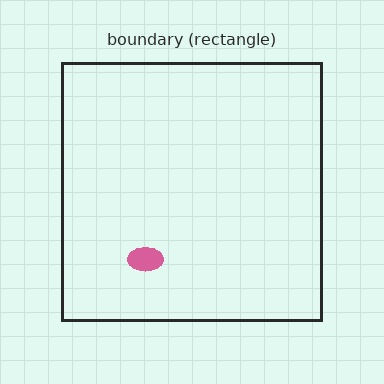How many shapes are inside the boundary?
1 inside, 0 outside.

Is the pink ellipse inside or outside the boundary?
Inside.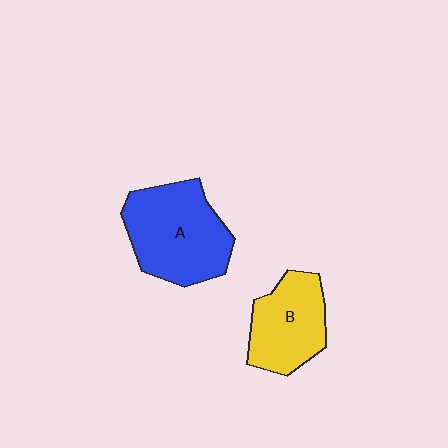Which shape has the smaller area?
Shape B (yellow).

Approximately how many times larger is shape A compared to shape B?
Approximately 1.4 times.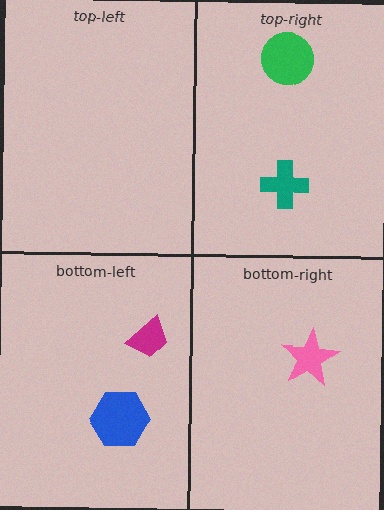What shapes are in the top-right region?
The green circle, the teal cross.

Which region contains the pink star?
The bottom-right region.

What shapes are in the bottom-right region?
The pink star.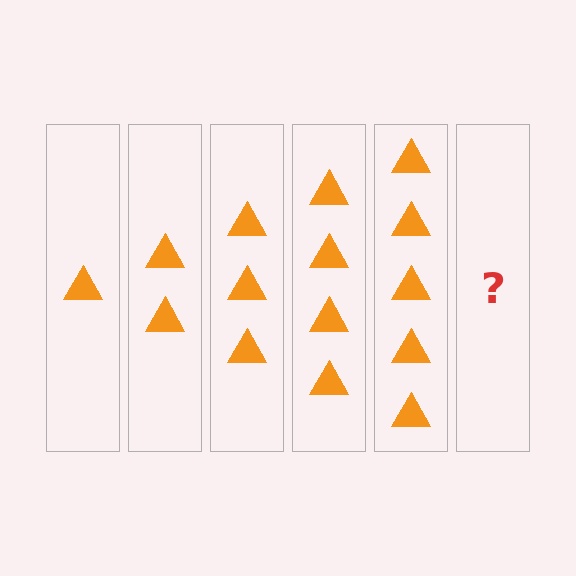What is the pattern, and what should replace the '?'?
The pattern is that each step adds one more triangle. The '?' should be 6 triangles.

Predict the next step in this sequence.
The next step is 6 triangles.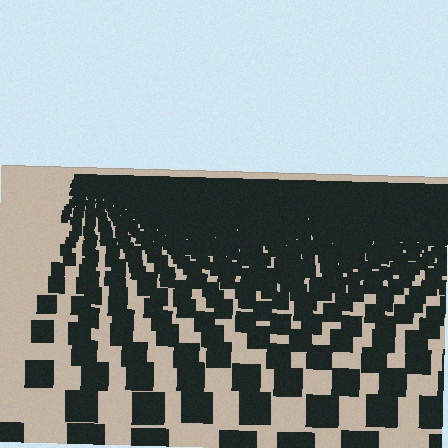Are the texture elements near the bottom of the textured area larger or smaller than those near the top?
Larger. Near the bottom, elements are closer to the viewer and appear at a bigger on-screen size.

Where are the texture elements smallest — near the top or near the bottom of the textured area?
Near the top.